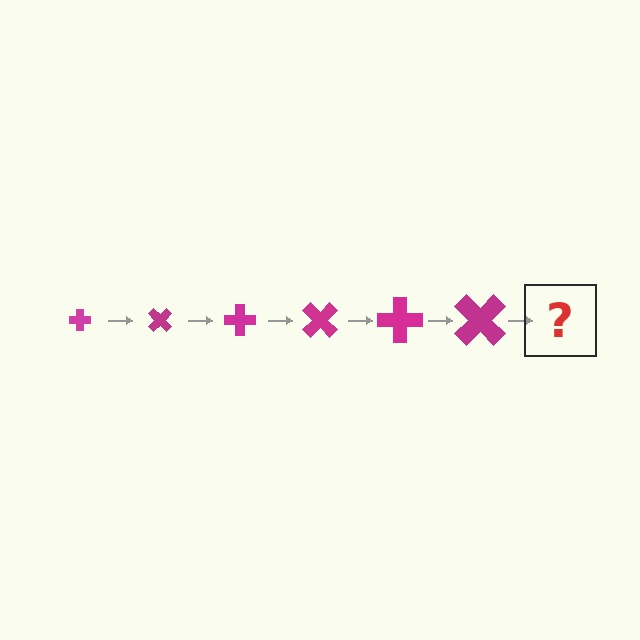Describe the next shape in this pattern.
It should be a cross, larger than the previous one and rotated 270 degrees from the start.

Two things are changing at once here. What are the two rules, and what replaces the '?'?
The two rules are that the cross grows larger each step and it rotates 45 degrees each step. The '?' should be a cross, larger than the previous one and rotated 270 degrees from the start.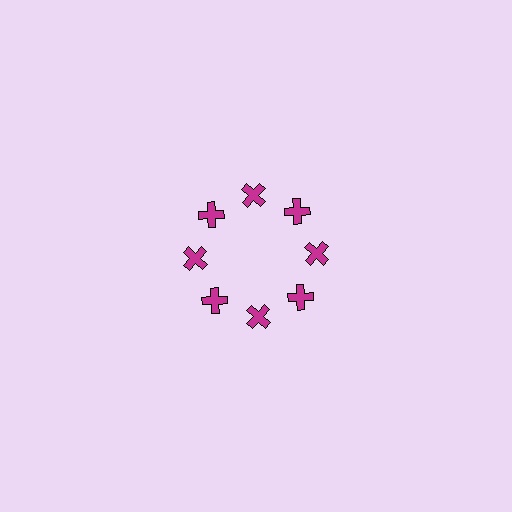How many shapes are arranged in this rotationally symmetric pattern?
There are 8 shapes, arranged in 8 groups of 1.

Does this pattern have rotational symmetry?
Yes, this pattern has 8-fold rotational symmetry. It looks the same after rotating 45 degrees around the center.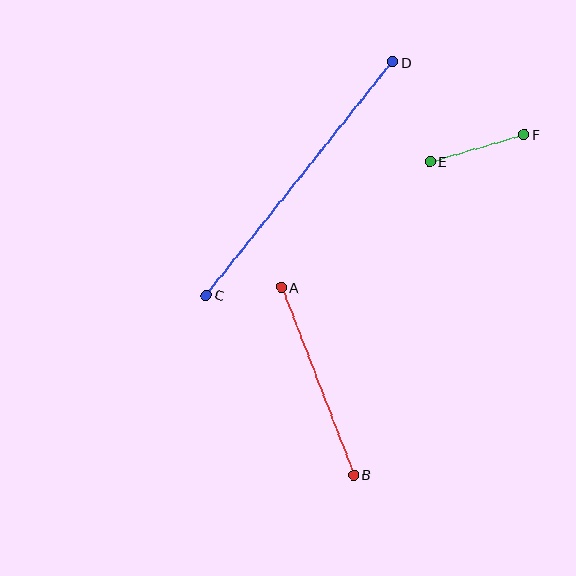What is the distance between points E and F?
The distance is approximately 98 pixels.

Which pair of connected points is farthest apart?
Points C and D are farthest apart.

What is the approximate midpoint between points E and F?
The midpoint is at approximately (477, 148) pixels.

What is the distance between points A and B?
The distance is approximately 201 pixels.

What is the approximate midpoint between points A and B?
The midpoint is at approximately (318, 381) pixels.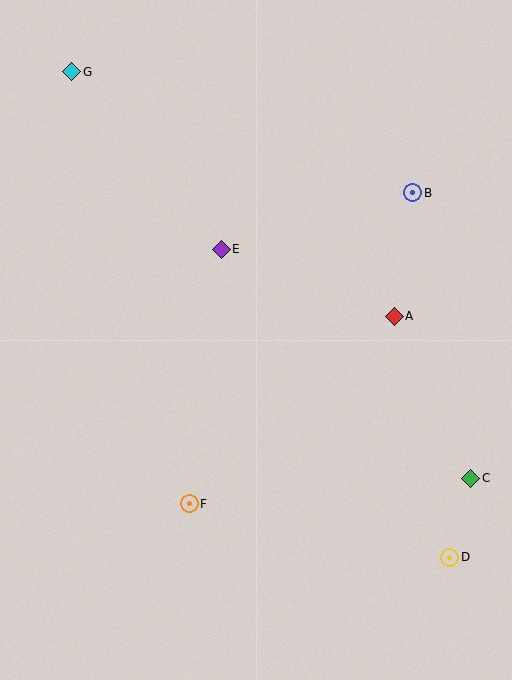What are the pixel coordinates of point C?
Point C is at (471, 478).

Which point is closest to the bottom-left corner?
Point F is closest to the bottom-left corner.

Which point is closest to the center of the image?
Point E at (221, 249) is closest to the center.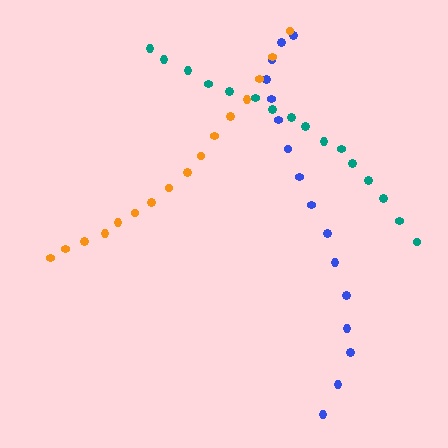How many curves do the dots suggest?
There are 3 distinct paths.